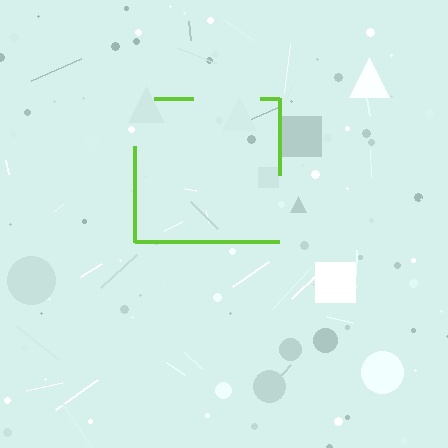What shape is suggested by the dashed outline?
The dashed outline suggests a square.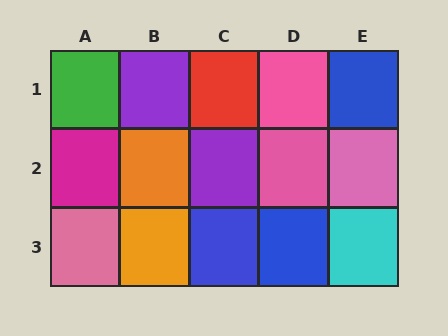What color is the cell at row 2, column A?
Magenta.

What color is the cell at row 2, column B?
Orange.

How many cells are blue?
3 cells are blue.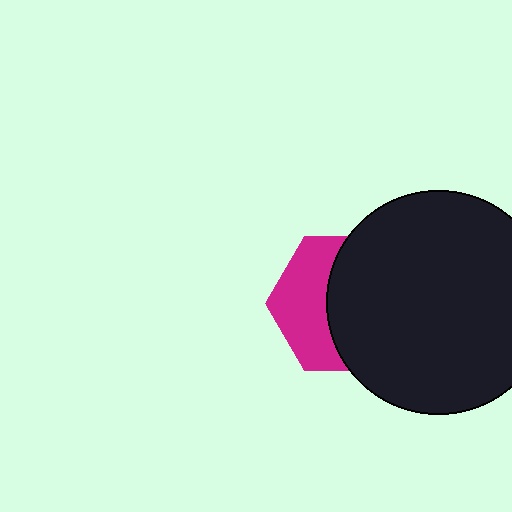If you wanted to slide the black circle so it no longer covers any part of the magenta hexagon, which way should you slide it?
Slide it right — that is the most direct way to separate the two shapes.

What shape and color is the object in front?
The object in front is a black circle.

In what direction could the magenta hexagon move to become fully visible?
The magenta hexagon could move left. That would shift it out from behind the black circle entirely.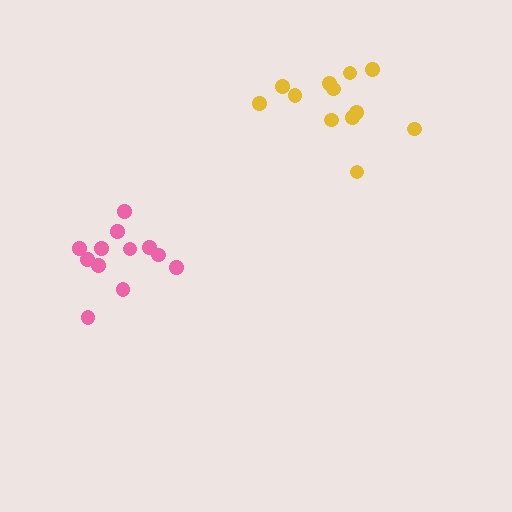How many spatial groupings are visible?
There are 2 spatial groupings.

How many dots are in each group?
Group 1: 12 dots, Group 2: 12 dots (24 total).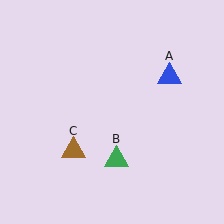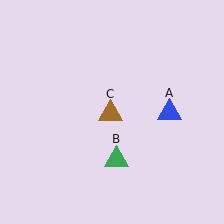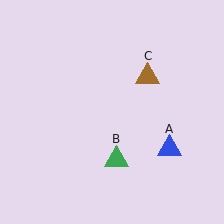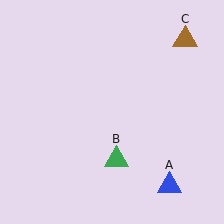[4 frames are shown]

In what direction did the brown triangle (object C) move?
The brown triangle (object C) moved up and to the right.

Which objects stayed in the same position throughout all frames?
Green triangle (object B) remained stationary.